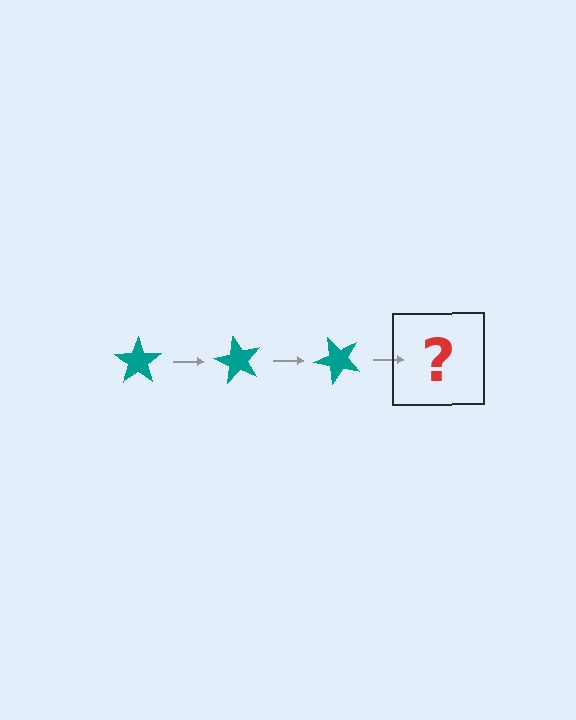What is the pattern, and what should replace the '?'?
The pattern is that the star rotates 60 degrees each step. The '?' should be a teal star rotated 180 degrees.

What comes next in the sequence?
The next element should be a teal star rotated 180 degrees.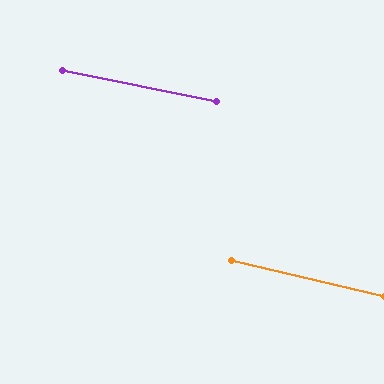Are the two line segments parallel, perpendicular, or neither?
Parallel — their directions differ by only 1.6°.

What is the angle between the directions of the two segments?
Approximately 2 degrees.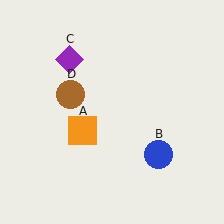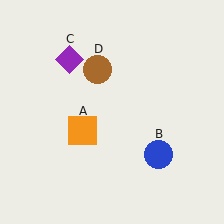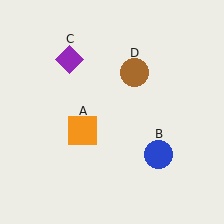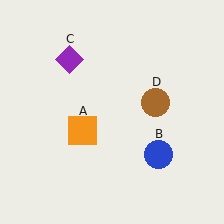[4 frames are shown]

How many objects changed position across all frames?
1 object changed position: brown circle (object D).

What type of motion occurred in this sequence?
The brown circle (object D) rotated clockwise around the center of the scene.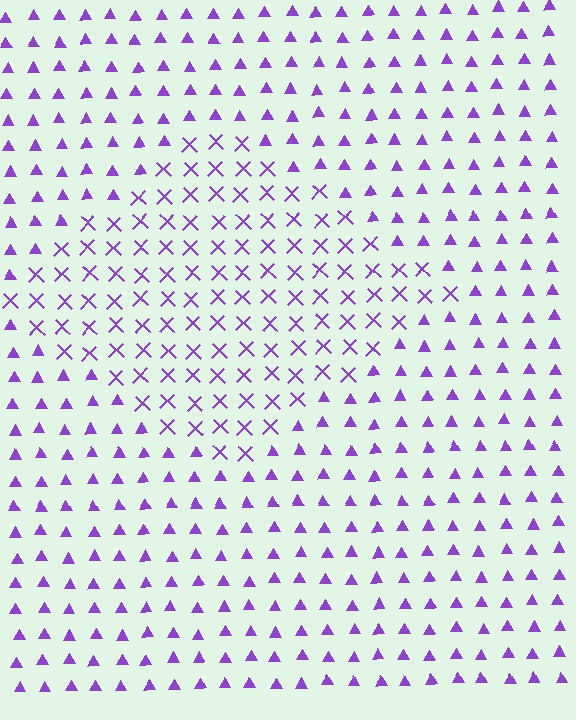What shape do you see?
I see a diamond.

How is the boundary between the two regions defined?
The boundary is defined by a change in element shape: X marks inside vs. triangles outside. All elements share the same color and spacing.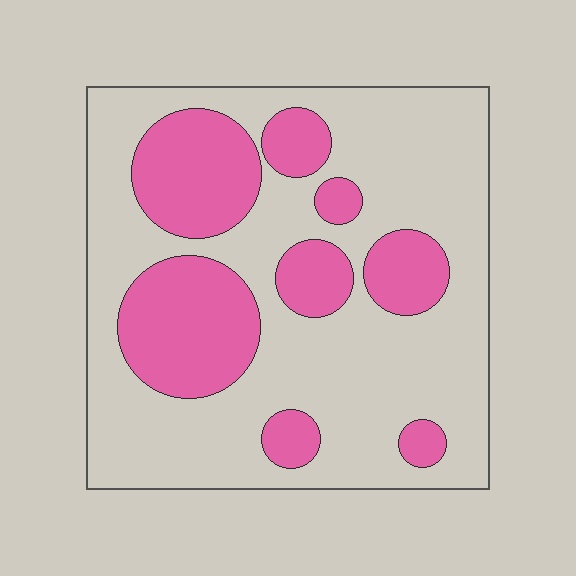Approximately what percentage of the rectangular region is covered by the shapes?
Approximately 30%.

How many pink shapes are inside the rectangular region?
8.